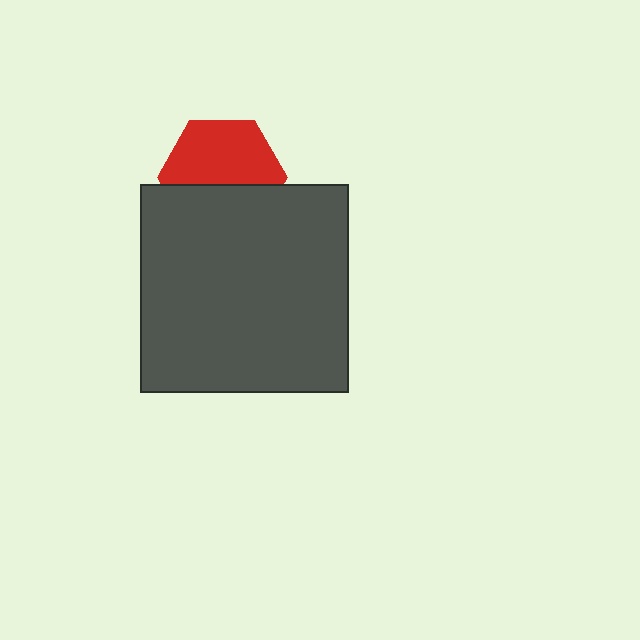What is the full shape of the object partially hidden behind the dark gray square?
The partially hidden object is a red hexagon.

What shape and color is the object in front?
The object in front is a dark gray square.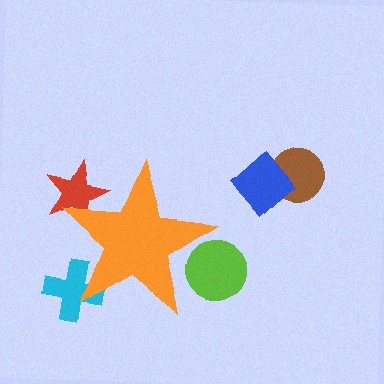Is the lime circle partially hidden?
Yes, the lime circle is partially hidden behind the orange star.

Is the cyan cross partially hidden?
Yes, the cyan cross is partially hidden behind the orange star.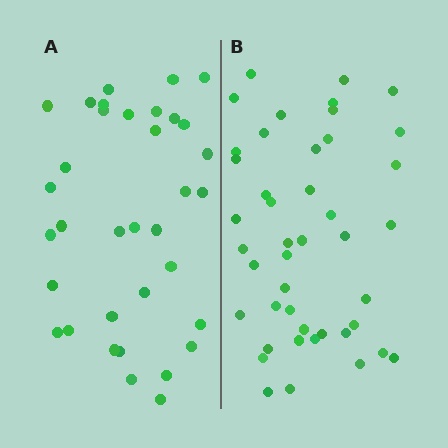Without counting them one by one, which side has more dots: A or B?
Region B (the right region) has more dots.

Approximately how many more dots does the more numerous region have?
Region B has roughly 8 or so more dots than region A.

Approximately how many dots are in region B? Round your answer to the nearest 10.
About 40 dots. (The exact count is 44, which rounds to 40.)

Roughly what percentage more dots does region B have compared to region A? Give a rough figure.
About 25% more.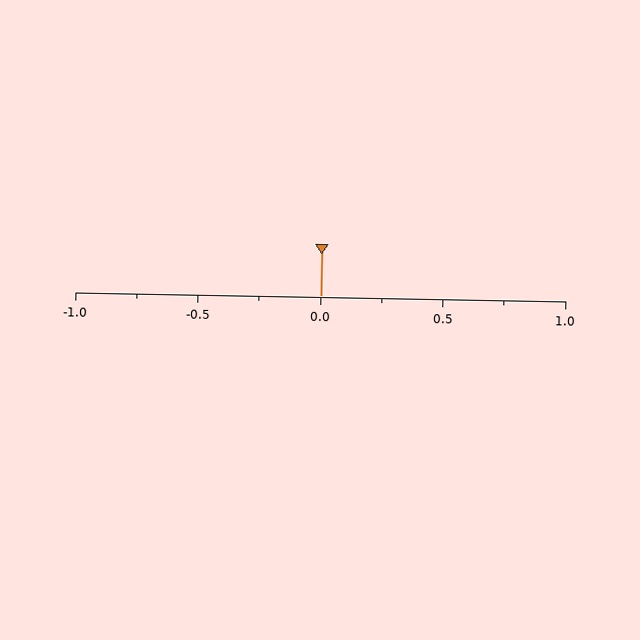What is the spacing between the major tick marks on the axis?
The major ticks are spaced 0.5 apart.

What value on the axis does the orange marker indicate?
The marker indicates approximately 0.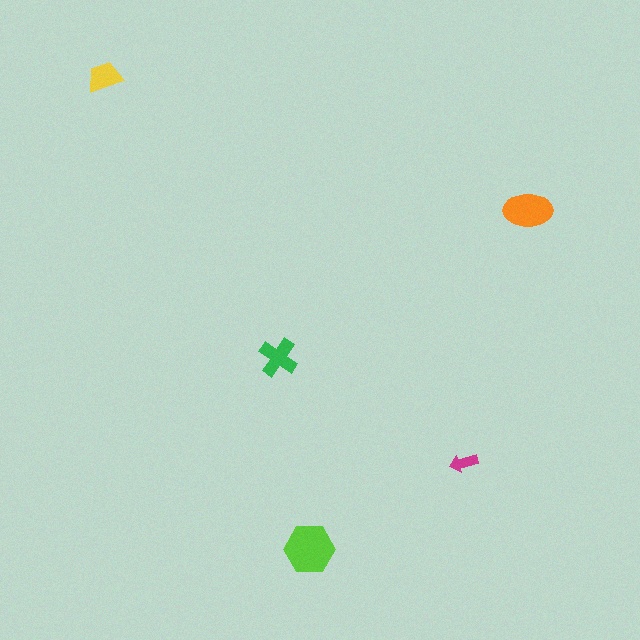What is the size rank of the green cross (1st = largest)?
3rd.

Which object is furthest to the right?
The orange ellipse is rightmost.